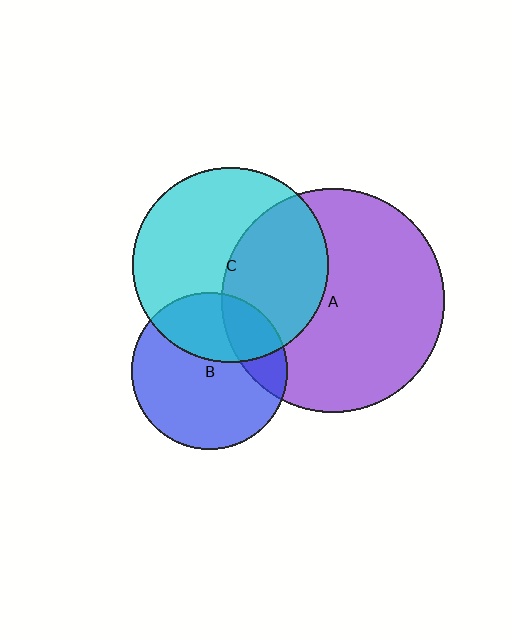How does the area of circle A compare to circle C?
Approximately 1.3 times.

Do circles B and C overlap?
Yes.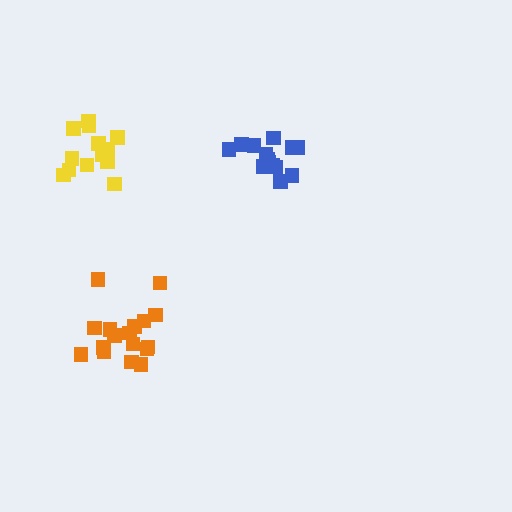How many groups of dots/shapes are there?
There are 3 groups.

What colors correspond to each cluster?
The clusters are colored: orange, blue, yellow.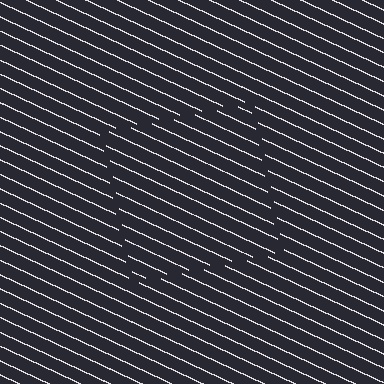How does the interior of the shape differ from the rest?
The interior of the shape contains the same grating, shifted by half a period — the contour is defined by the phase discontinuity where line-ends from the inner and outer gratings abut.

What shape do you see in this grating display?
An illusory square. The interior of the shape contains the same grating, shifted by half a period — the contour is defined by the phase discontinuity where line-ends from the inner and outer gratings abut.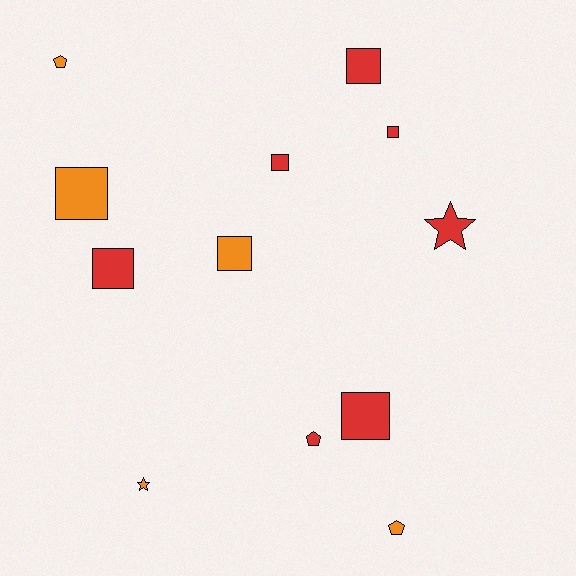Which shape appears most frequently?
Square, with 7 objects.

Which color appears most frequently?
Red, with 7 objects.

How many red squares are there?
There are 5 red squares.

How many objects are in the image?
There are 12 objects.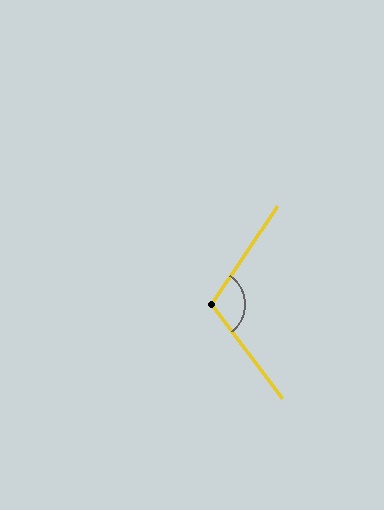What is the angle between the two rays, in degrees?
Approximately 109 degrees.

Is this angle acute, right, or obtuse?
It is obtuse.